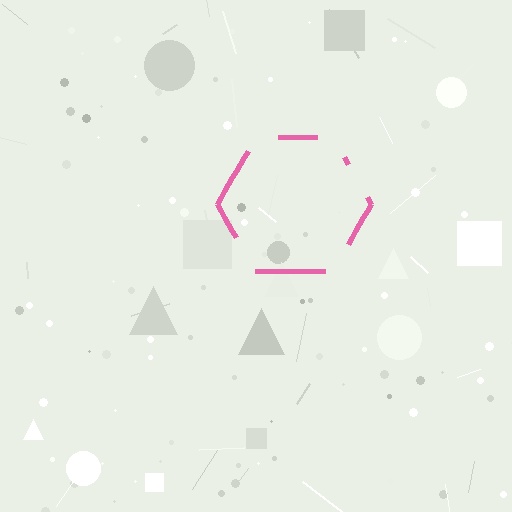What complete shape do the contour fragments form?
The contour fragments form a hexagon.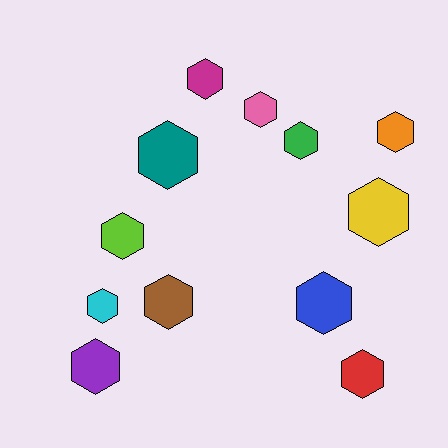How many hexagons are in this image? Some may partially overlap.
There are 12 hexagons.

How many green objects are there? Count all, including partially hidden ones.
There is 1 green object.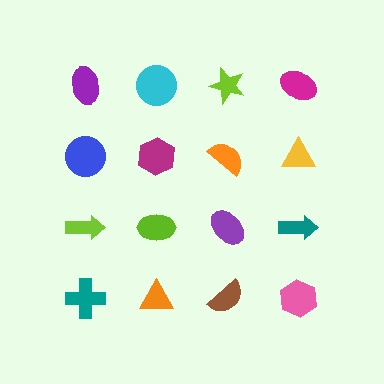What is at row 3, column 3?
A purple ellipse.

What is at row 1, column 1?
A purple ellipse.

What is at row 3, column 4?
A teal arrow.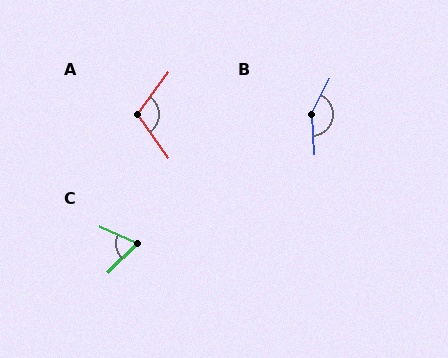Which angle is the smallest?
C, at approximately 69 degrees.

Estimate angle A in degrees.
Approximately 109 degrees.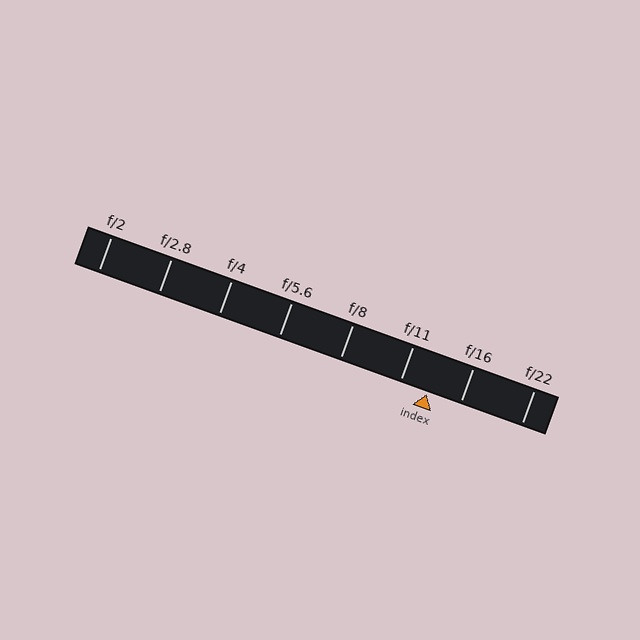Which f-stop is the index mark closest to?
The index mark is closest to f/11.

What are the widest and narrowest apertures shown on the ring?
The widest aperture shown is f/2 and the narrowest is f/22.